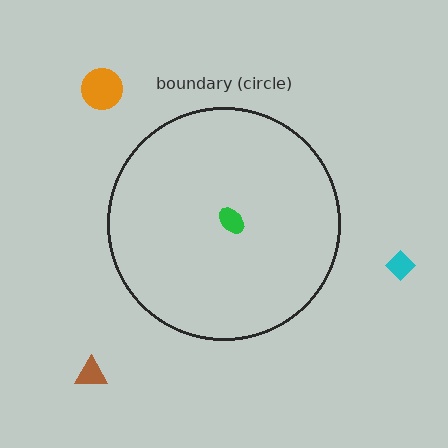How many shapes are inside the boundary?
1 inside, 3 outside.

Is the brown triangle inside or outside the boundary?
Outside.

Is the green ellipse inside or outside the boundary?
Inside.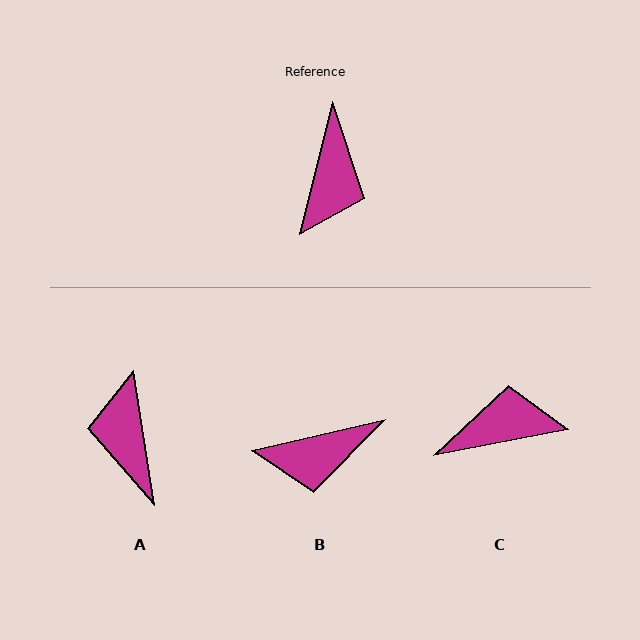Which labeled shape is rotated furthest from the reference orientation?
A, about 157 degrees away.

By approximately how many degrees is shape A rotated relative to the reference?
Approximately 157 degrees clockwise.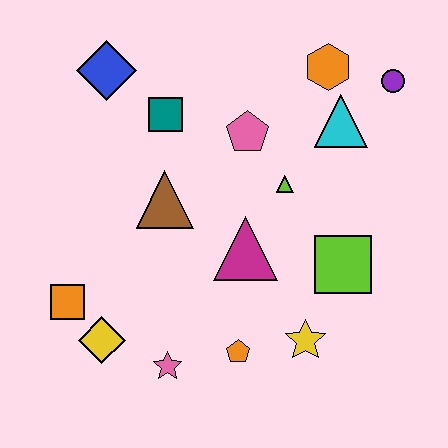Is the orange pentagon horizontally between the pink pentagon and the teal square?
Yes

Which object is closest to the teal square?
The blue diamond is closest to the teal square.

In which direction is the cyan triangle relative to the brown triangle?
The cyan triangle is to the right of the brown triangle.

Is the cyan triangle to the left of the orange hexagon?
No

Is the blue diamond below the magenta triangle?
No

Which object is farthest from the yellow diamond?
The purple circle is farthest from the yellow diamond.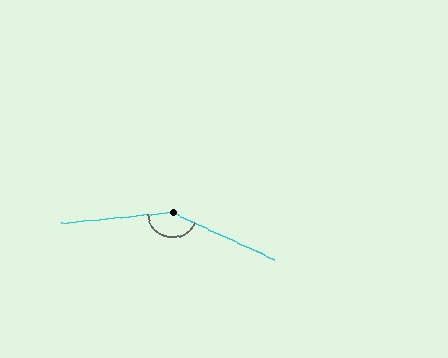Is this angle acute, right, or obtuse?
It is obtuse.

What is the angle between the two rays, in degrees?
Approximately 149 degrees.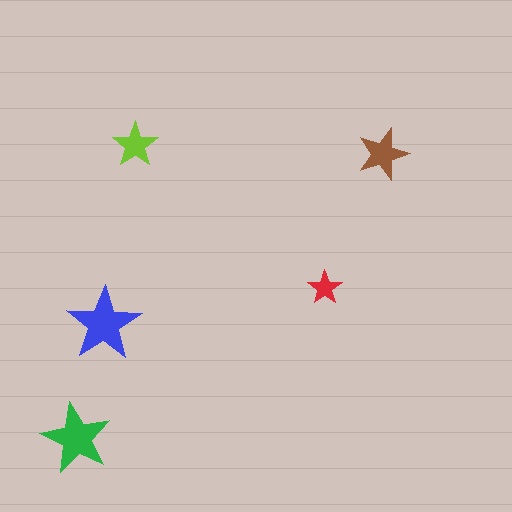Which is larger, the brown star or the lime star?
The brown one.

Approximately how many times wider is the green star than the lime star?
About 1.5 times wider.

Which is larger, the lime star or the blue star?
The blue one.